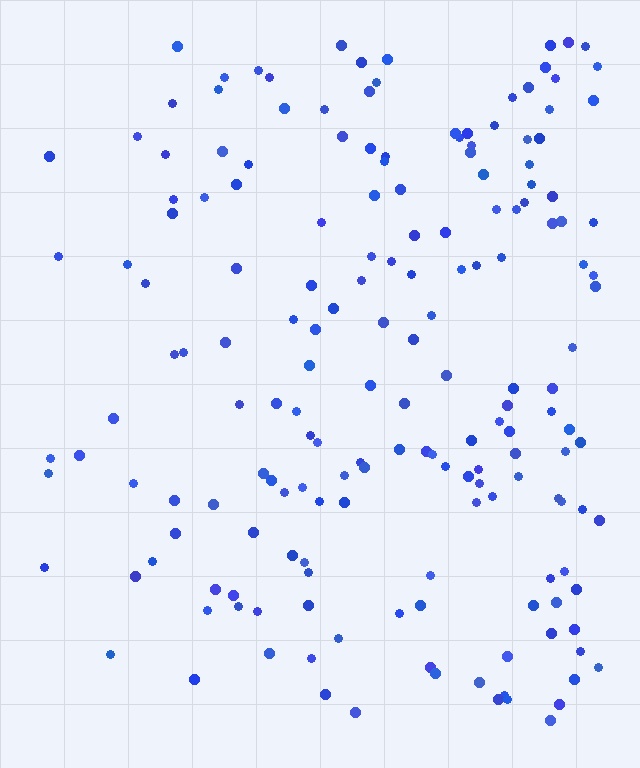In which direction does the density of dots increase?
From left to right, with the right side densest.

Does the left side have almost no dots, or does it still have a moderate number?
Still a moderate number, just noticeably fewer than the right.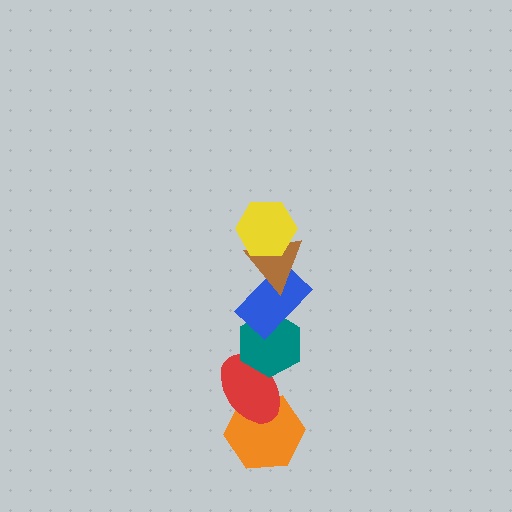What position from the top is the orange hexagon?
The orange hexagon is 6th from the top.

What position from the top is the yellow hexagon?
The yellow hexagon is 1st from the top.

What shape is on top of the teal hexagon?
The blue rectangle is on top of the teal hexagon.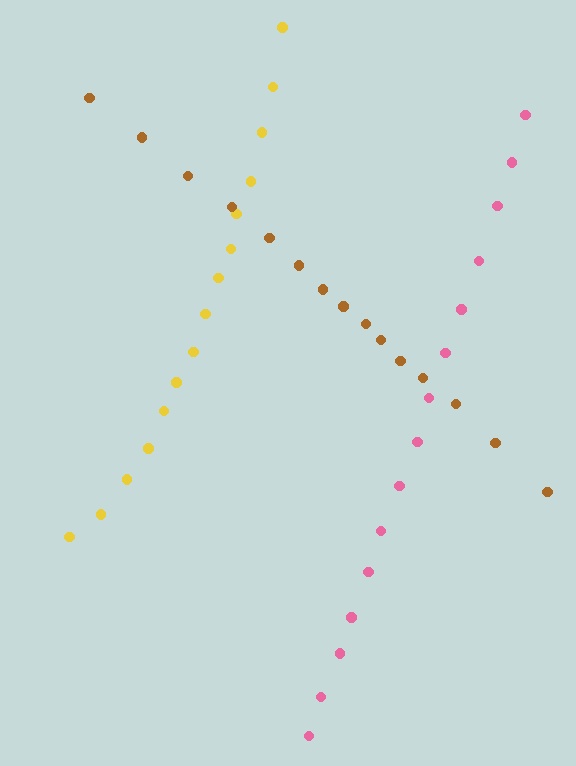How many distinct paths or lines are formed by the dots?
There are 3 distinct paths.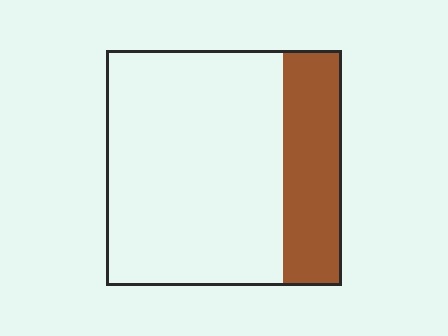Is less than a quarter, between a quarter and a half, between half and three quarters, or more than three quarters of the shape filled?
Between a quarter and a half.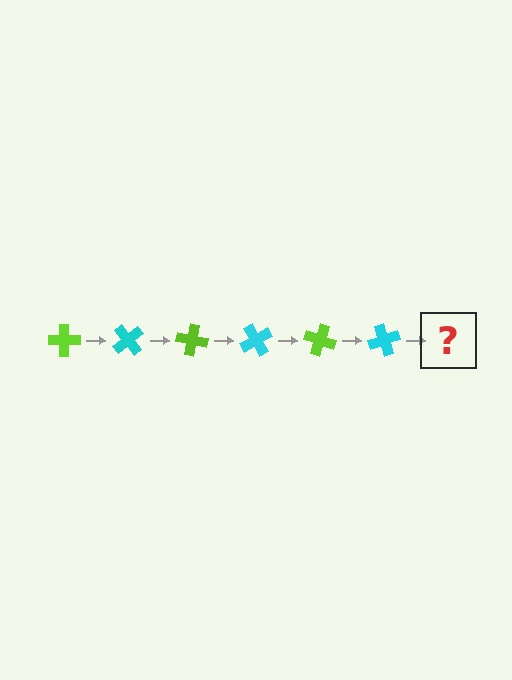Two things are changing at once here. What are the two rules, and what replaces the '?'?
The two rules are that it rotates 50 degrees each step and the color cycles through lime and cyan. The '?' should be a lime cross, rotated 300 degrees from the start.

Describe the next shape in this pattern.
It should be a lime cross, rotated 300 degrees from the start.